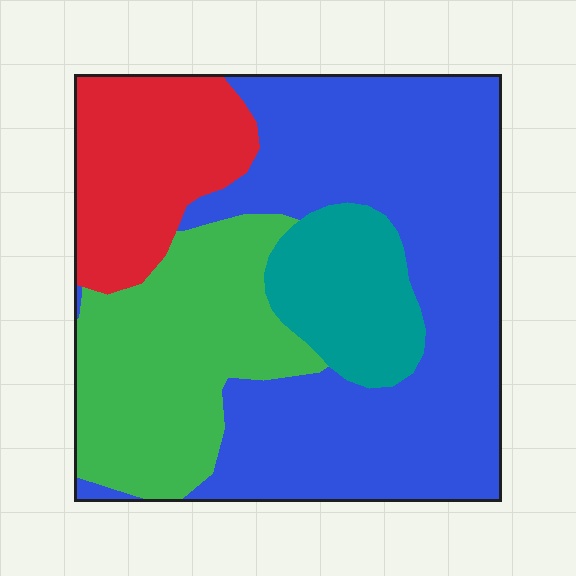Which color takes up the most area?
Blue, at roughly 50%.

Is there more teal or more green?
Green.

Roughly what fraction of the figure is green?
Green covers around 25% of the figure.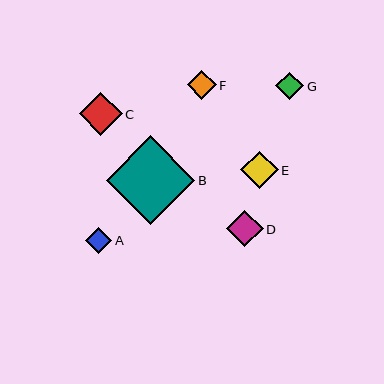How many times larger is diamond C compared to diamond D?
Diamond C is approximately 1.2 times the size of diamond D.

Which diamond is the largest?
Diamond B is the largest with a size of approximately 89 pixels.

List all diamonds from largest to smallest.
From largest to smallest: B, C, E, D, F, G, A.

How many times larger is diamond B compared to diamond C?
Diamond B is approximately 2.1 times the size of diamond C.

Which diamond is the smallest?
Diamond A is the smallest with a size of approximately 26 pixels.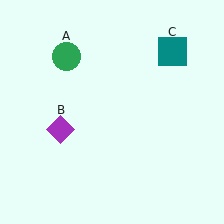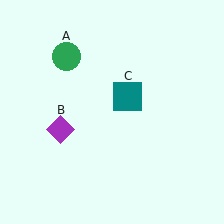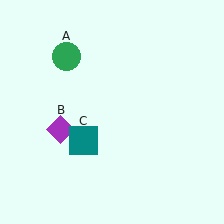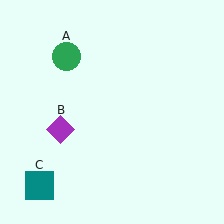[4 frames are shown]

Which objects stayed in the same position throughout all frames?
Green circle (object A) and purple diamond (object B) remained stationary.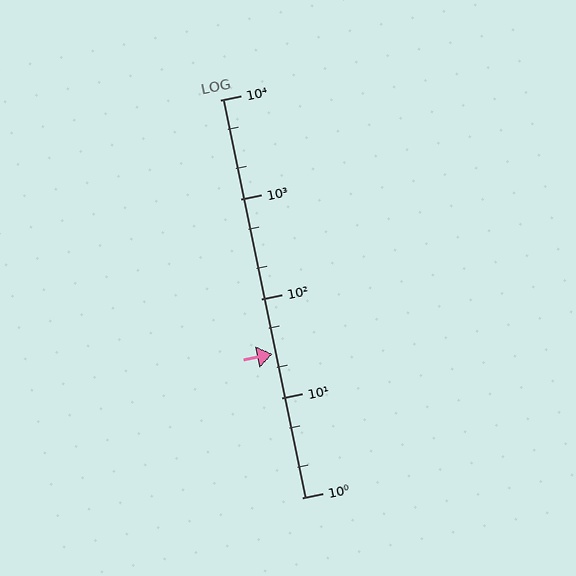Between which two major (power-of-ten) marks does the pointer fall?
The pointer is between 10 and 100.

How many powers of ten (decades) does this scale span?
The scale spans 4 decades, from 1 to 10000.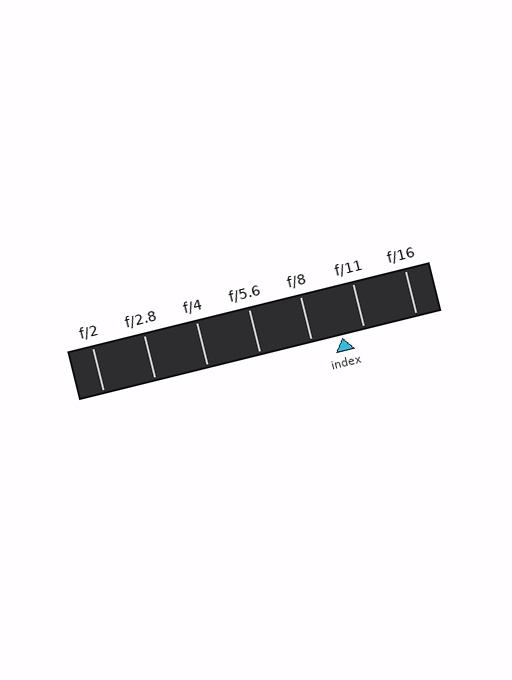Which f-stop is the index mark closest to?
The index mark is closest to f/11.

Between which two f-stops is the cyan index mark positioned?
The index mark is between f/8 and f/11.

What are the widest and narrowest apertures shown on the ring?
The widest aperture shown is f/2 and the narrowest is f/16.